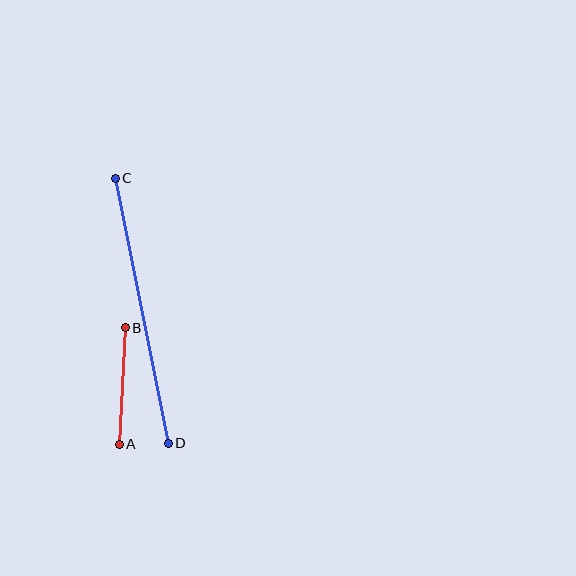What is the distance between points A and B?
The distance is approximately 117 pixels.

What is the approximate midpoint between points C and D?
The midpoint is at approximately (142, 311) pixels.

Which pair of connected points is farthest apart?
Points C and D are farthest apart.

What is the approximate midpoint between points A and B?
The midpoint is at approximately (122, 386) pixels.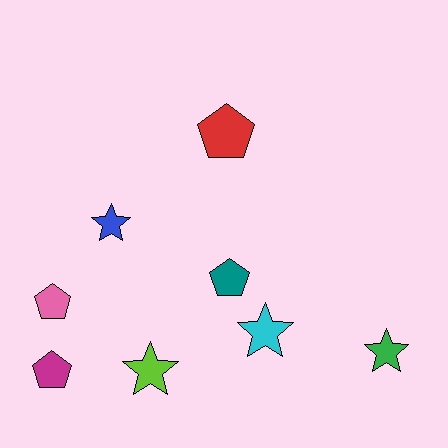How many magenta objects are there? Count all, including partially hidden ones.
There is 1 magenta object.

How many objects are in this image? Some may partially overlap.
There are 8 objects.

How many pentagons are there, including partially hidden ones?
There are 4 pentagons.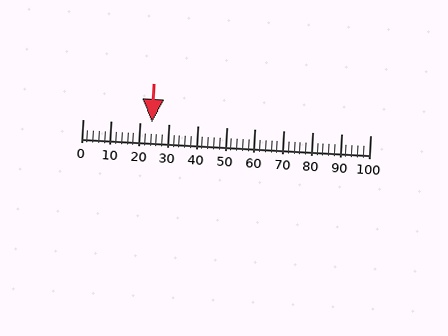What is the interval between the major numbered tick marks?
The major tick marks are spaced 10 units apart.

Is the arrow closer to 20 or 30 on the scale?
The arrow is closer to 20.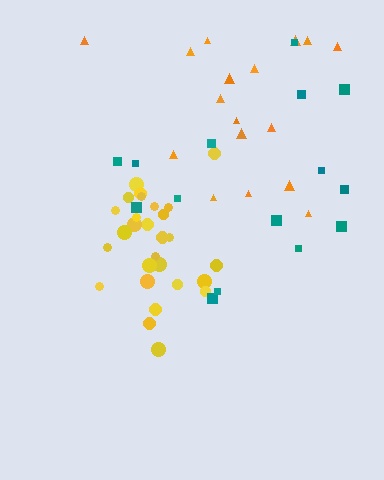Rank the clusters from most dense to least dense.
yellow, orange, teal.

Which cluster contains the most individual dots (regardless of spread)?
Yellow (28).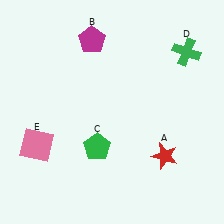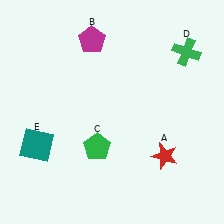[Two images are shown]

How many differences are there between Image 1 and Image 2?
There is 1 difference between the two images.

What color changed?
The square (E) changed from pink in Image 1 to teal in Image 2.